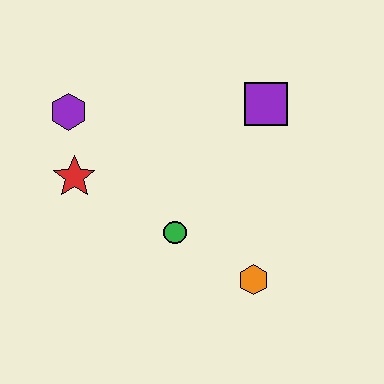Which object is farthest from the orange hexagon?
The purple hexagon is farthest from the orange hexagon.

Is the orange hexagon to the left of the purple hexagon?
No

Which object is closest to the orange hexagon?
The green circle is closest to the orange hexagon.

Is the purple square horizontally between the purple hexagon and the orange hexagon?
No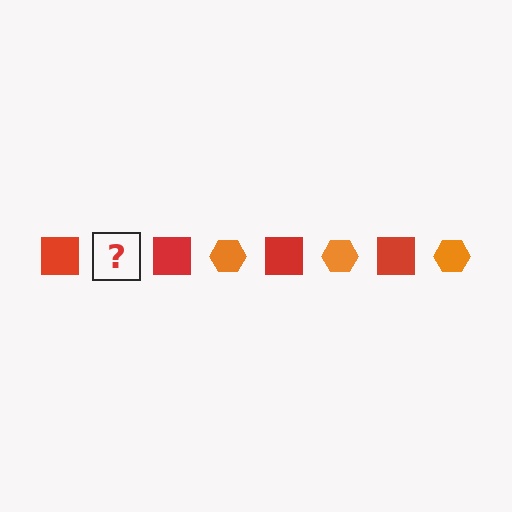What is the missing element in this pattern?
The missing element is an orange hexagon.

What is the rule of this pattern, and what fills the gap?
The rule is that the pattern alternates between red square and orange hexagon. The gap should be filled with an orange hexagon.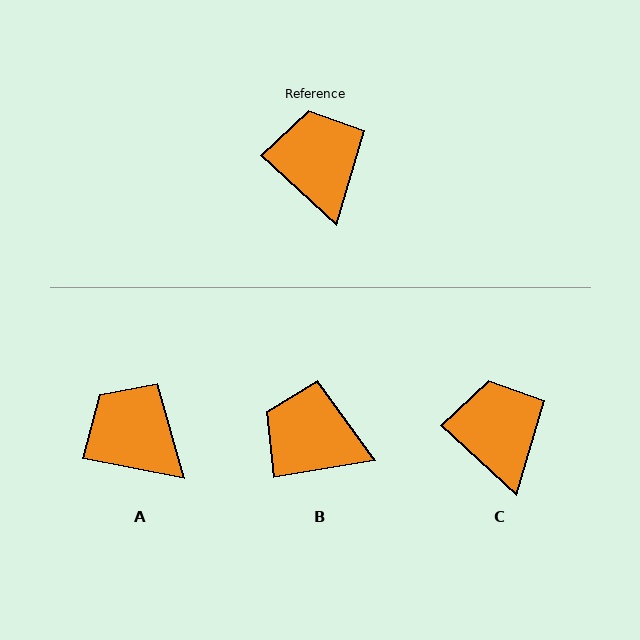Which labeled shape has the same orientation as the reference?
C.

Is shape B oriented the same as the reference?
No, it is off by about 52 degrees.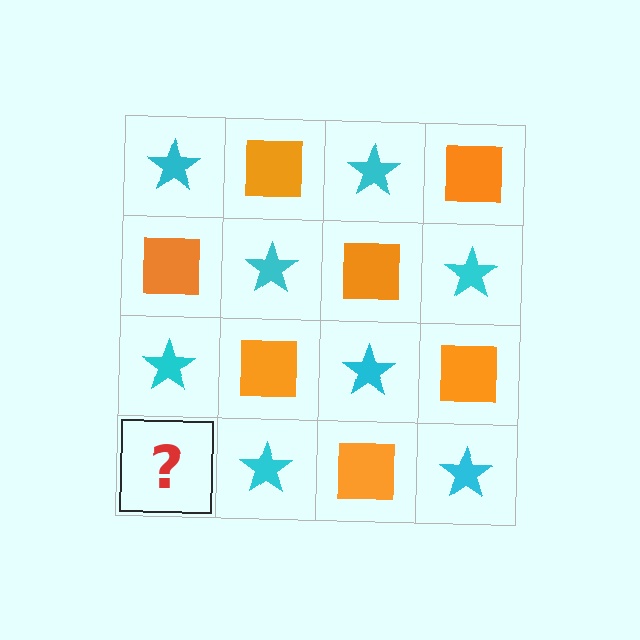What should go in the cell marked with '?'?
The missing cell should contain an orange square.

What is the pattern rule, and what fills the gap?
The rule is that it alternates cyan star and orange square in a checkerboard pattern. The gap should be filled with an orange square.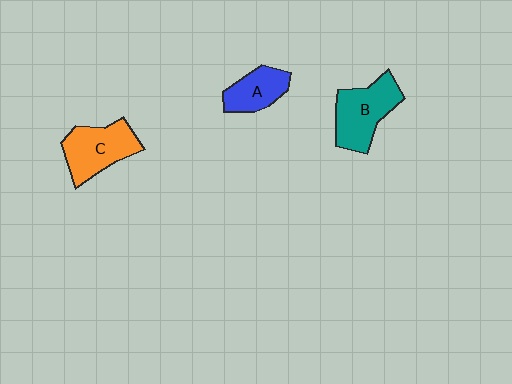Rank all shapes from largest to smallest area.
From largest to smallest: B (teal), C (orange), A (blue).